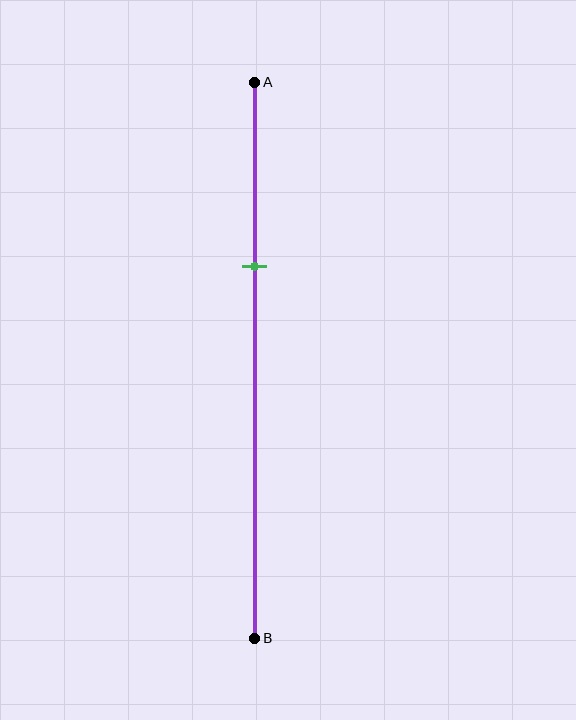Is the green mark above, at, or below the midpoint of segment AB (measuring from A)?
The green mark is above the midpoint of segment AB.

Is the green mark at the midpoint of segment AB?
No, the mark is at about 35% from A, not at the 50% midpoint.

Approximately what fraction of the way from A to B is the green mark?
The green mark is approximately 35% of the way from A to B.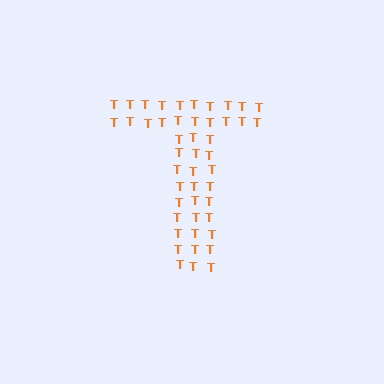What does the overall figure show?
The overall figure shows the letter T.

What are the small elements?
The small elements are letter T's.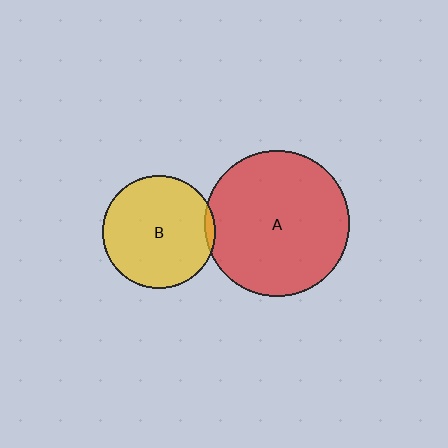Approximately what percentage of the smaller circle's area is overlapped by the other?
Approximately 5%.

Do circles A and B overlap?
Yes.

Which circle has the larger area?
Circle A (red).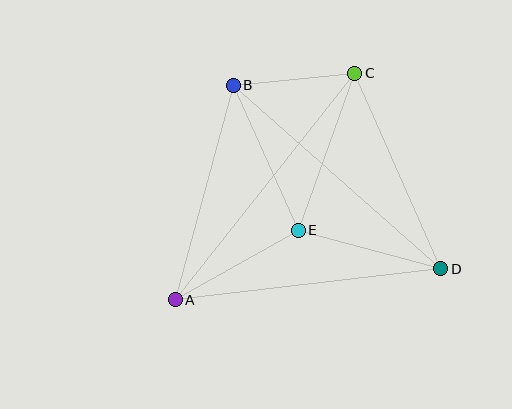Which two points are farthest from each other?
Points A and C are farthest from each other.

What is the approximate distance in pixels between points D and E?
The distance between D and E is approximately 147 pixels.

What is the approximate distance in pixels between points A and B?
The distance between A and B is approximately 222 pixels.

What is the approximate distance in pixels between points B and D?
The distance between B and D is approximately 277 pixels.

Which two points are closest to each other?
Points B and C are closest to each other.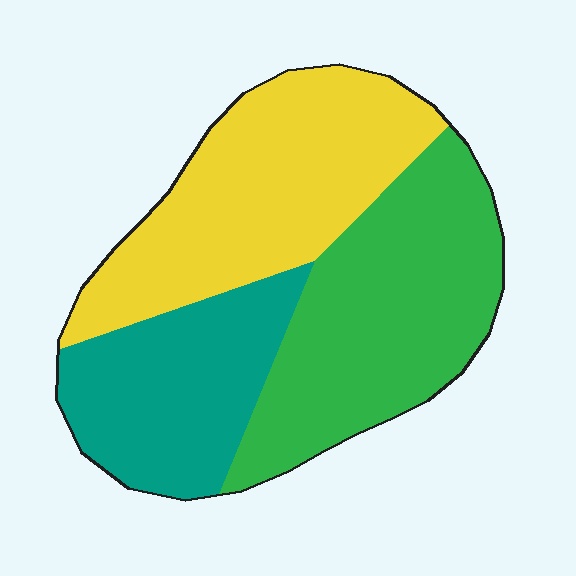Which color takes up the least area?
Teal, at roughly 25%.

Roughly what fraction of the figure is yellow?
Yellow takes up between a third and a half of the figure.